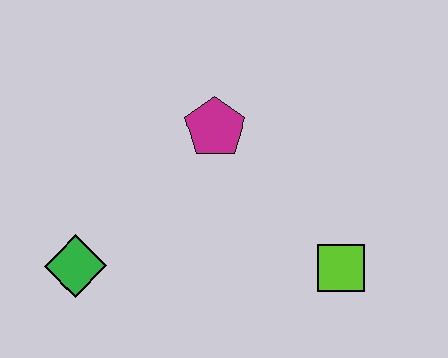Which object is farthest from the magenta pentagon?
The green diamond is farthest from the magenta pentagon.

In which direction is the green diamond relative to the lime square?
The green diamond is to the left of the lime square.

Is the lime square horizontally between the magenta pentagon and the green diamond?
No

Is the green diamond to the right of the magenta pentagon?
No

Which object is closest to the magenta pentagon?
The lime square is closest to the magenta pentagon.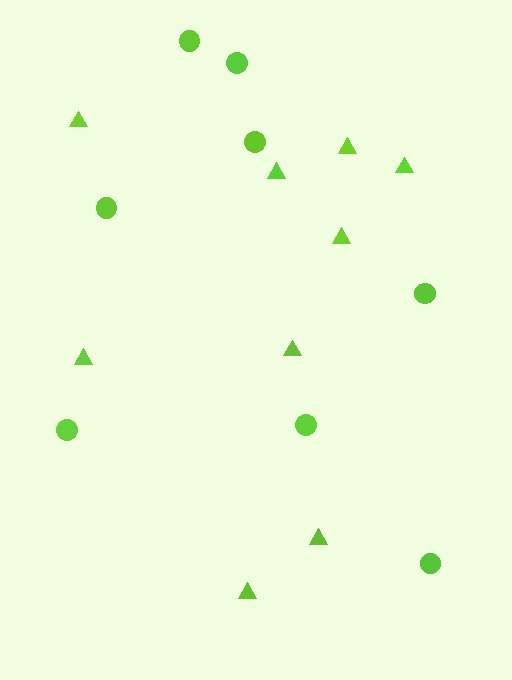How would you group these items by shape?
There are 2 groups: one group of triangles (9) and one group of circles (8).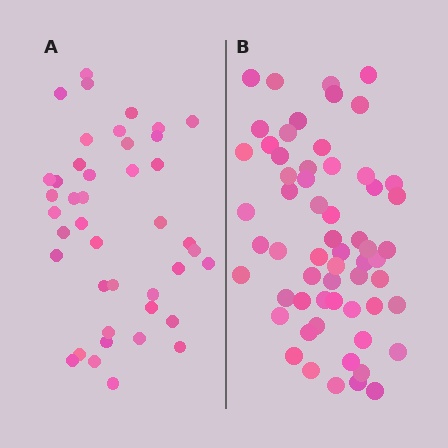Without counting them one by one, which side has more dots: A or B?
Region B (the right region) has more dots.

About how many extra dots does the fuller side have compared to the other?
Region B has approximately 20 more dots than region A.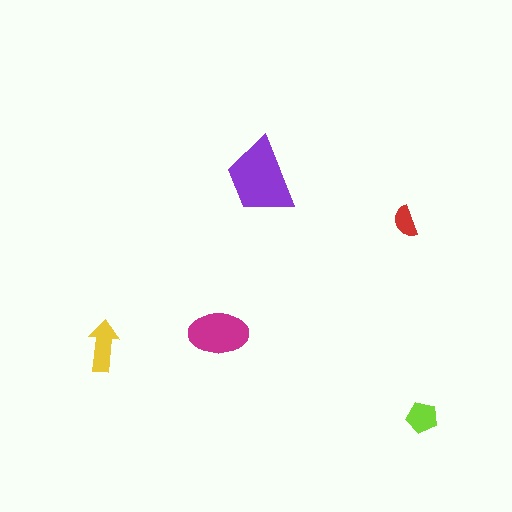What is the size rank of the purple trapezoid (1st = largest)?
1st.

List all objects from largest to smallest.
The purple trapezoid, the magenta ellipse, the yellow arrow, the lime pentagon, the red semicircle.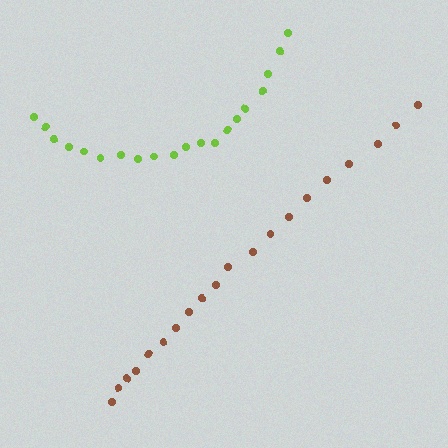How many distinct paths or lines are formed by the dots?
There are 2 distinct paths.